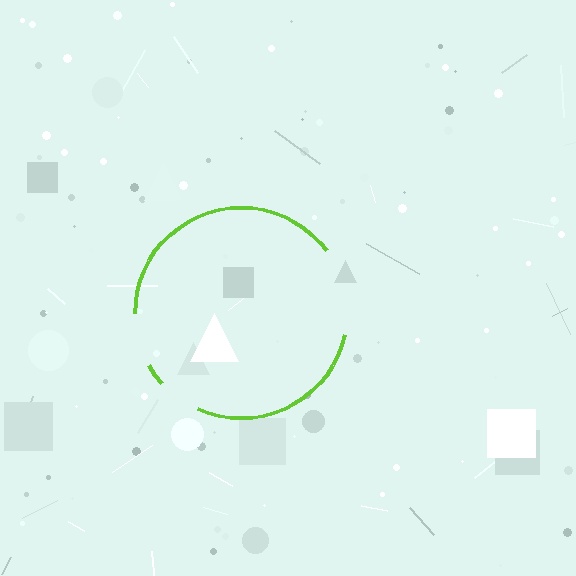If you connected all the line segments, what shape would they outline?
They would outline a circle.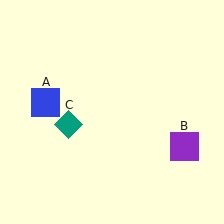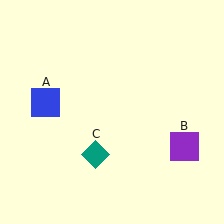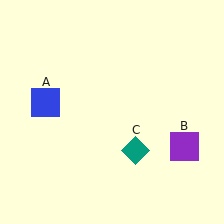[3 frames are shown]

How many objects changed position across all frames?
1 object changed position: teal diamond (object C).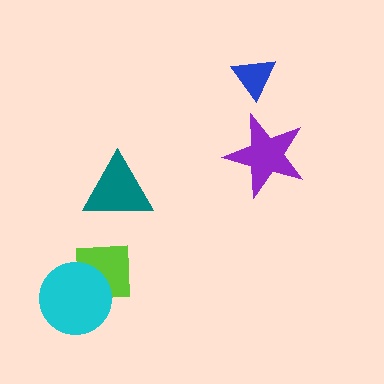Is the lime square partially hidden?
Yes, it is partially covered by another shape.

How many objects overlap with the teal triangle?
0 objects overlap with the teal triangle.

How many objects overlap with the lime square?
1 object overlaps with the lime square.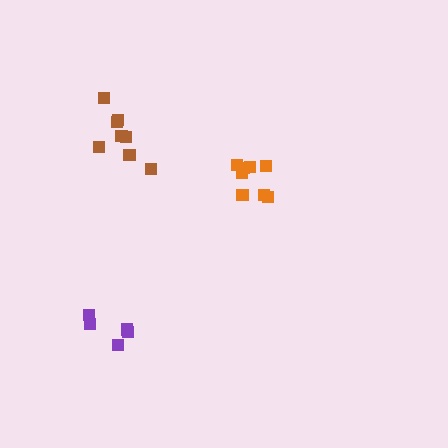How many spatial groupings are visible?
There are 3 spatial groupings.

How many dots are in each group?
Group 1: 8 dots, Group 2: 8 dots, Group 3: 5 dots (21 total).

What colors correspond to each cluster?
The clusters are colored: orange, brown, purple.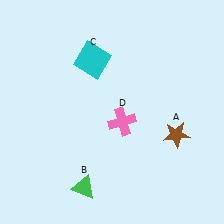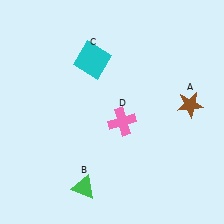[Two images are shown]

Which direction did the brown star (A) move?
The brown star (A) moved up.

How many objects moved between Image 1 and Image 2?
1 object moved between the two images.